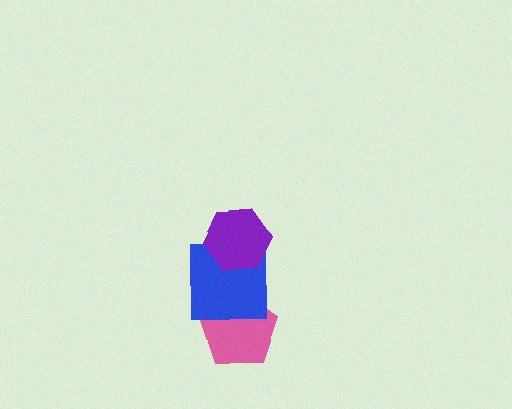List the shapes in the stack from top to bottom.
From top to bottom: the purple hexagon, the blue square, the pink pentagon.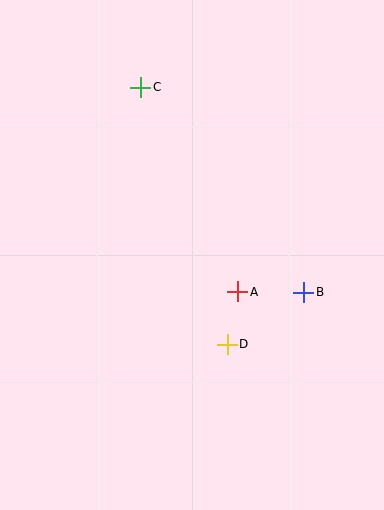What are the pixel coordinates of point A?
Point A is at (238, 292).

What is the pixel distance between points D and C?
The distance between D and C is 271 pixels.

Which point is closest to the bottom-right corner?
Point D is closest to the bottom-right corner.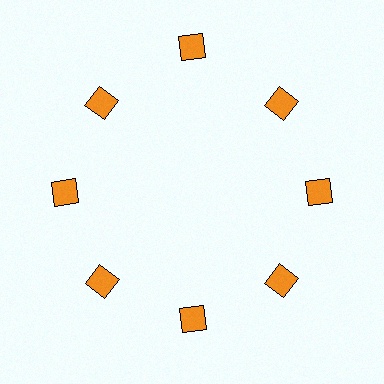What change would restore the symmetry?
The symmetry would be restored by moving it inward, back onto the ring so that all 8 diamonds sit at equal angles and equal distance from the center.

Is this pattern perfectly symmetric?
No. The 8 orange diamonds are arranged in a ring, but one element near the 12 o'clock position is pushed outward from the center, breaking the 8-fold rotational symmetry.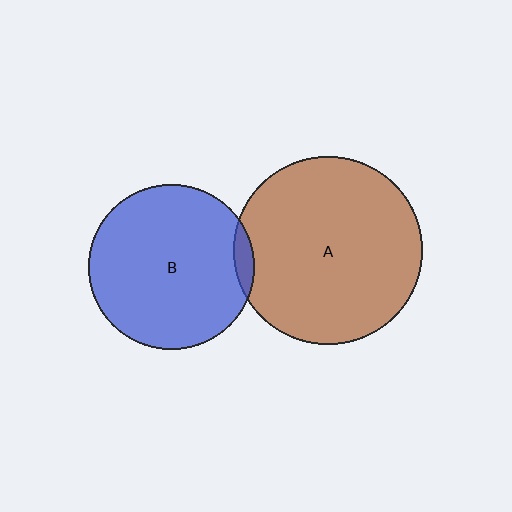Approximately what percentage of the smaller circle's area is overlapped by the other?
Approximately 5%.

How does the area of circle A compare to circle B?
Approximately 1.3 times.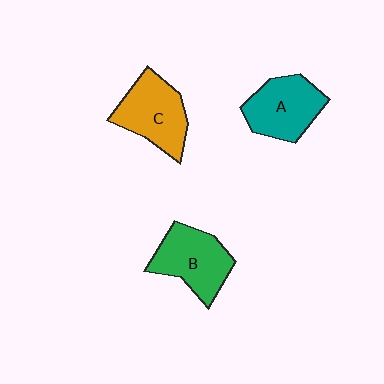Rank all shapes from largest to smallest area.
From largest to smallest: B (green), C (orange), A (teal).